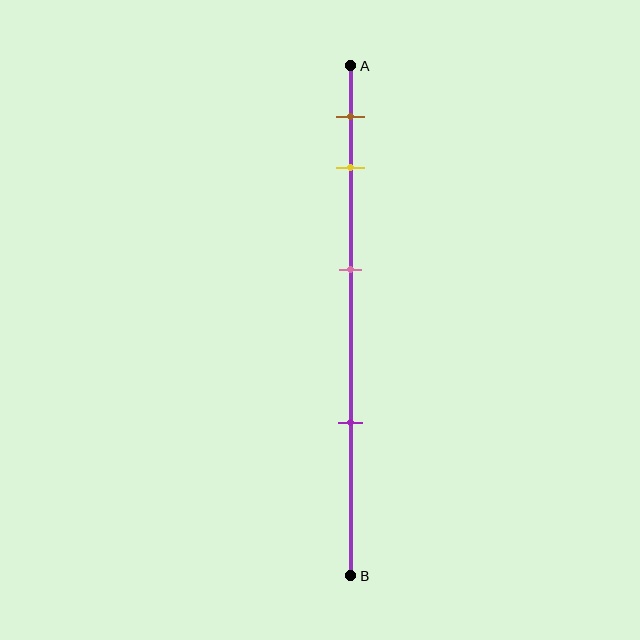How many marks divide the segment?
There are 4 marks dividing the segment.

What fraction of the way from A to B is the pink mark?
The pink mark is approximately 40% (0.4) of the way from A to B.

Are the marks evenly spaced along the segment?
No, the marks are not evenly spaced.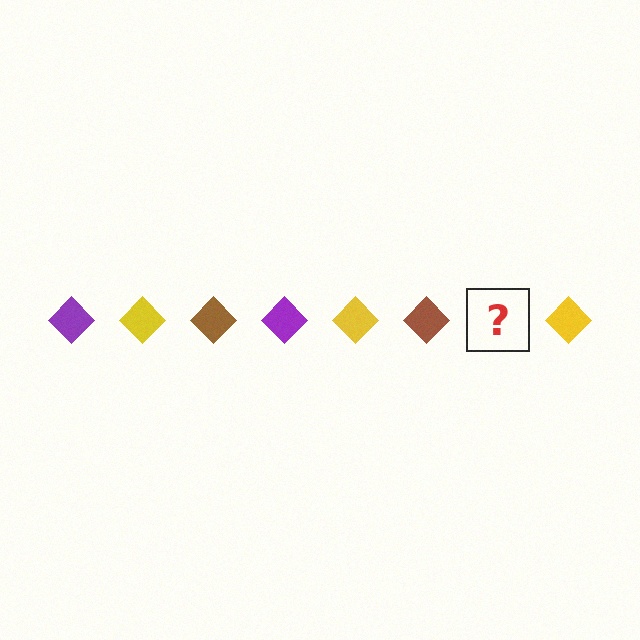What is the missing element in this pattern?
The missing element is a purple diamond.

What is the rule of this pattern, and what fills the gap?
The rule is that the pattern cycles through purple, yellow, brown diamonds. The gap should be filled with a purple diamond.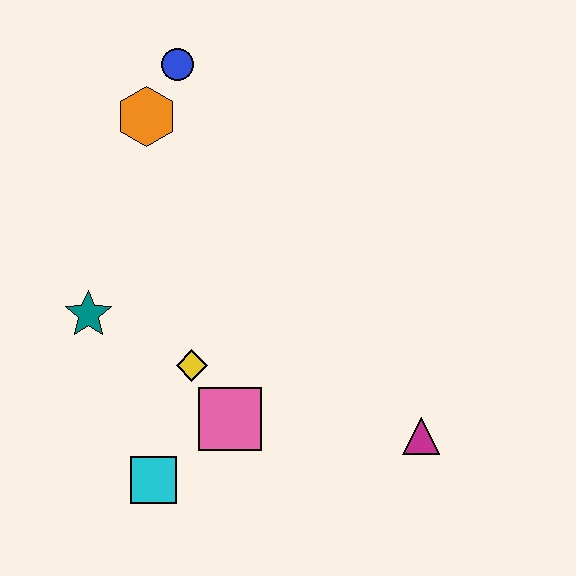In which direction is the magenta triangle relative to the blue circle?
The magenta triangle is below the blue circle.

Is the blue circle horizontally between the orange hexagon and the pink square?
Yes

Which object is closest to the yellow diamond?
The pink square is closest to the yellow diamond.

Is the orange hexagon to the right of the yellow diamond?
No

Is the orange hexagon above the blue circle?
No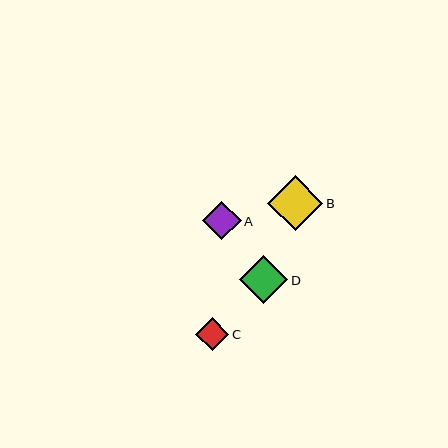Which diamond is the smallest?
Diamond C is the smallest with a size of approximately 33 pixels.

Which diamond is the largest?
Diamond B is the largest with a size of approximately 55 pixels.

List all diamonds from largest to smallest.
From largest to smallest: B, D, A, C.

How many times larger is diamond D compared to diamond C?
Diamond D is approximately 1.5 times the size of diamond C.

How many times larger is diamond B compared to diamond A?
Diamond B is approximately 1.4 times the size of diamond A.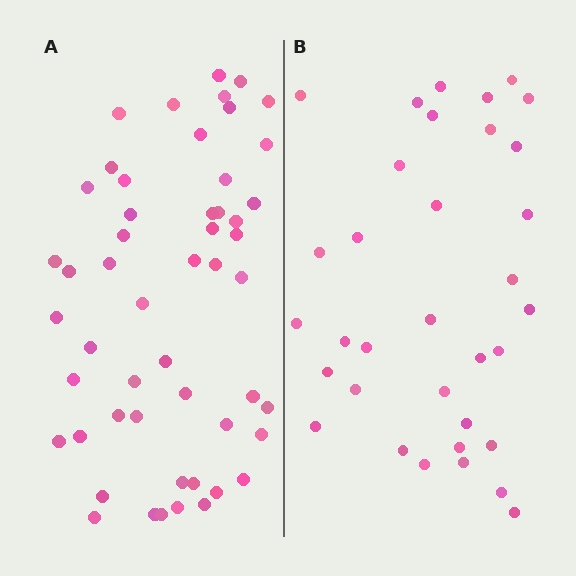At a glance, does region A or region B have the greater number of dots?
Region A (the left region) has more dots.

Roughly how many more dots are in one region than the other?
Region A has approximately 20 more dots than region B.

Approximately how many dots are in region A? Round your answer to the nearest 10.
About 50 dots. (The exact count is 52, which rounds to 50.)